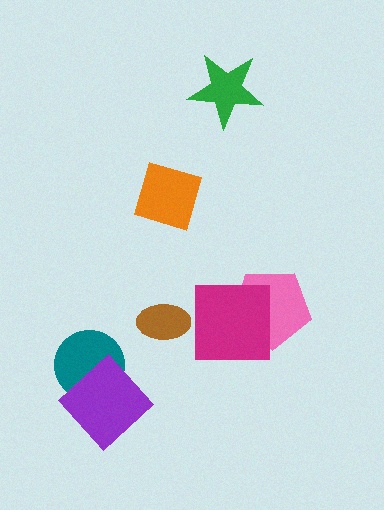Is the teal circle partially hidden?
Yes, it is partially covered by another shape.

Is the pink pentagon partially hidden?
Yes, it is partially covered by another shape.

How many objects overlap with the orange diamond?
0 objects overlap with the orange diamond.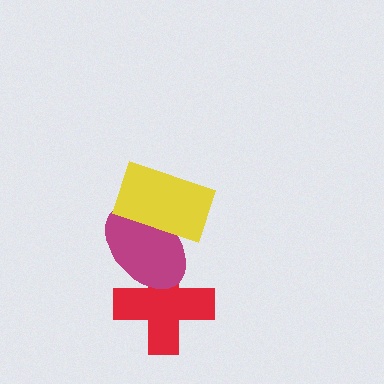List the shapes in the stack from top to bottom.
From top to bottom: the yellow rectangle, the magenta ellipse, the red cross.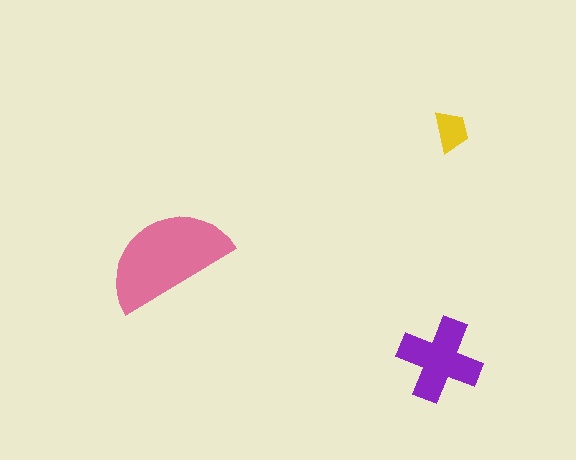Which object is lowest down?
The purple cross is bottommost.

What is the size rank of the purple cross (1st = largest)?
2nd.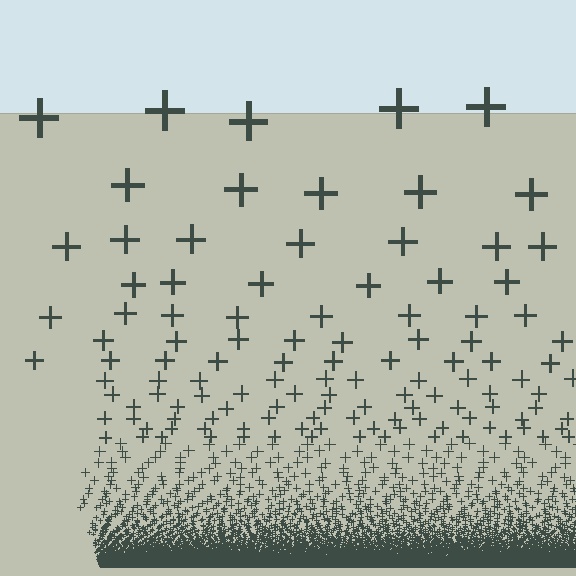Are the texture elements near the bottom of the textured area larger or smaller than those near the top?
Smaller. The gradient is inverted — elements near the bottom are smaller and denser.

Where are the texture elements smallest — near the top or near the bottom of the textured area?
Near the bottom.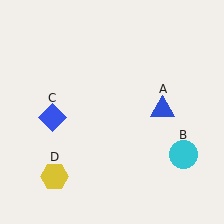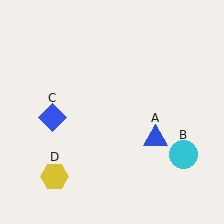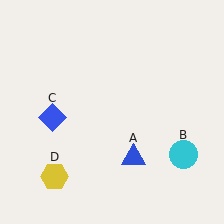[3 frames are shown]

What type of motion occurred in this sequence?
The blue triangle (object A) rotated clockwise around the center of the scene.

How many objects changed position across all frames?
1 object changed position: blue triangle (object A).